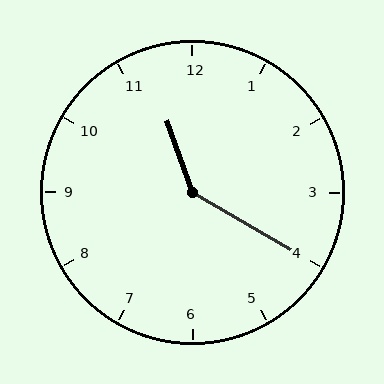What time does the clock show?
11:20.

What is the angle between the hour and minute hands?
Approximately 140 degrees.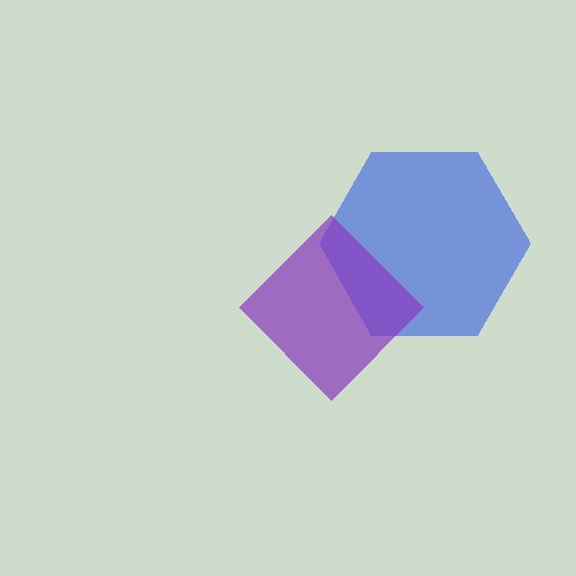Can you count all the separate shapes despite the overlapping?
Yes, there are 2 separate shapes.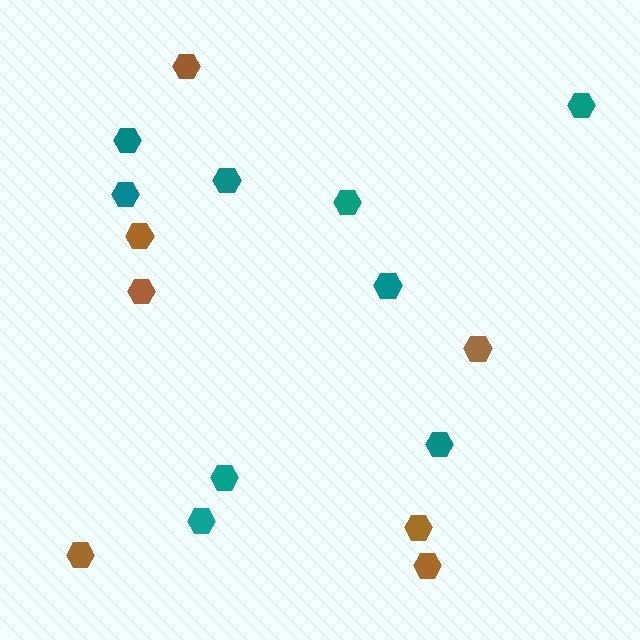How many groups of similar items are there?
There are 2 groups: one group of brown hexagons (7) and one group of teal hexagons (9).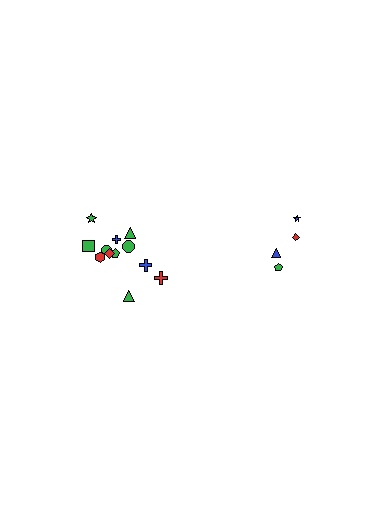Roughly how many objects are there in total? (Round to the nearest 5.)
Roughly 15 objects in total.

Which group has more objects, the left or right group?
The left group.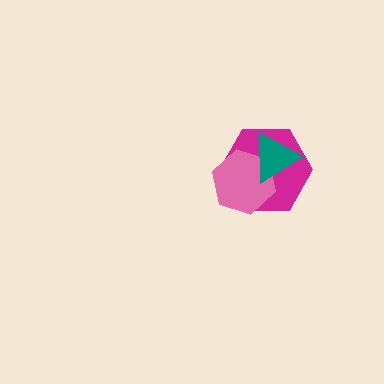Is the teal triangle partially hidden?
No, no other shape covers it.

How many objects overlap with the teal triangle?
2 objects overlap with the teal triangle.